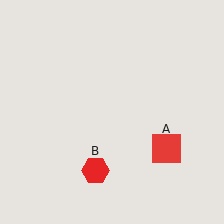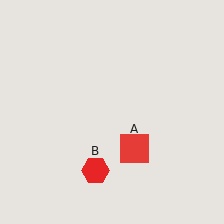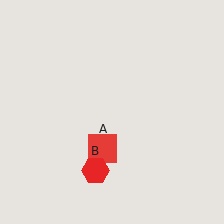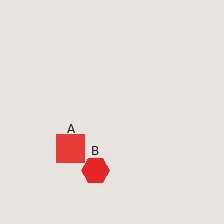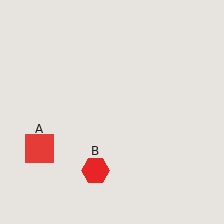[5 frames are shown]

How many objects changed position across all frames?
1 object changed position: red square (object A).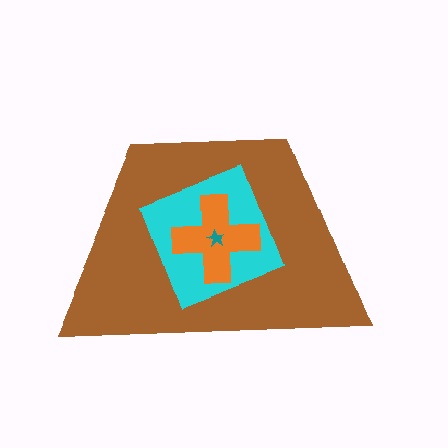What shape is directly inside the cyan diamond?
The orange cross.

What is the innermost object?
The teal star.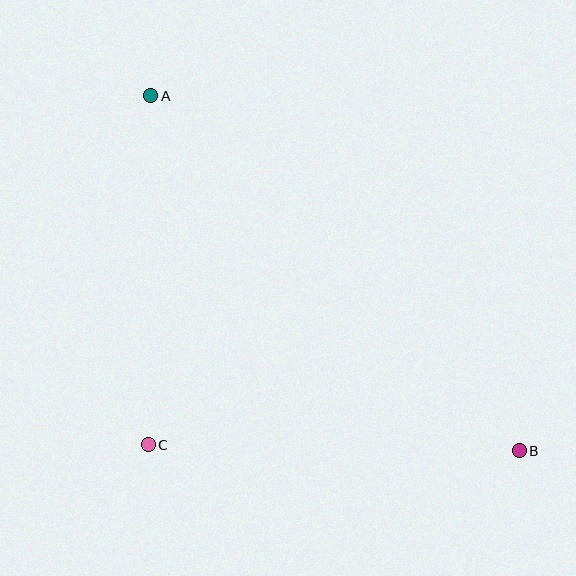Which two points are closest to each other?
Points A and C are closest to each other.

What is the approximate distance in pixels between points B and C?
The distance between B and C is approximately 371 pixels.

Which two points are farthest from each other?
Points A and B are farthest from each other.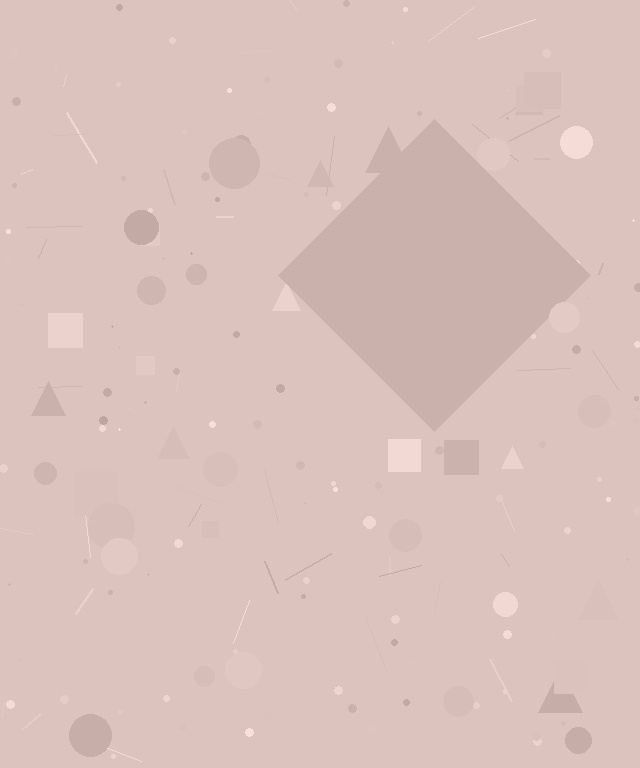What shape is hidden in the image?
A diamond is hidden in the image.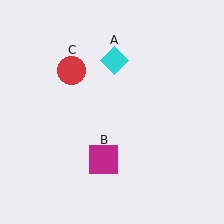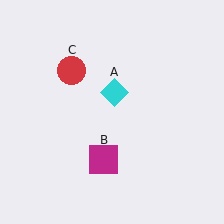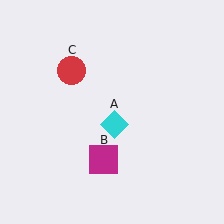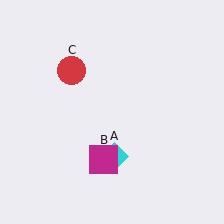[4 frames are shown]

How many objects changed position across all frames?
1 object changed position: cyan diamond (object A).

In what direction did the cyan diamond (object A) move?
The cyan diamond (object A) moved down.